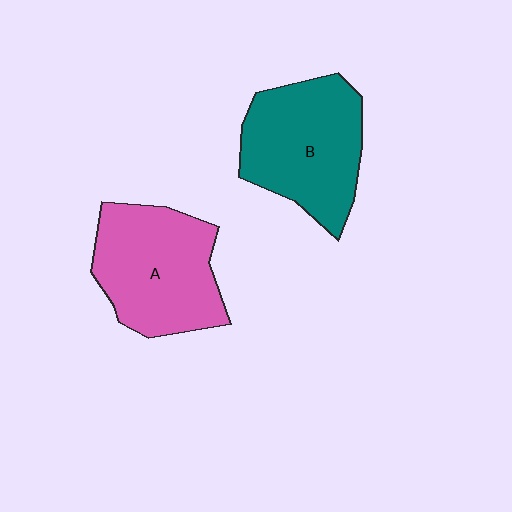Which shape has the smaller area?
Shape A (pink).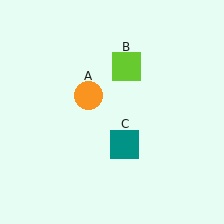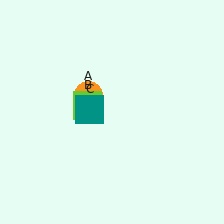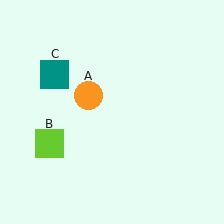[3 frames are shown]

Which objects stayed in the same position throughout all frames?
Orange circle (object A) remained stationary.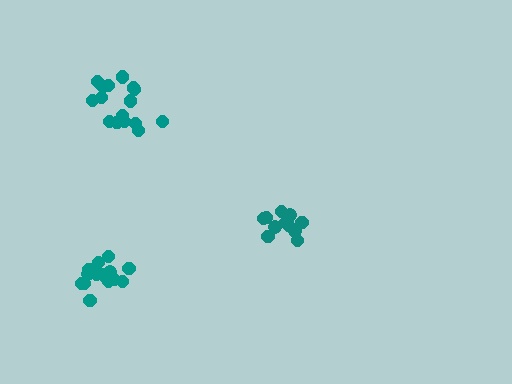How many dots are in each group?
Group 1: 12 dots, Group 2: 16 dots, Group 3: 15 dots (43 total).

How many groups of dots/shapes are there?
There are 3 groups.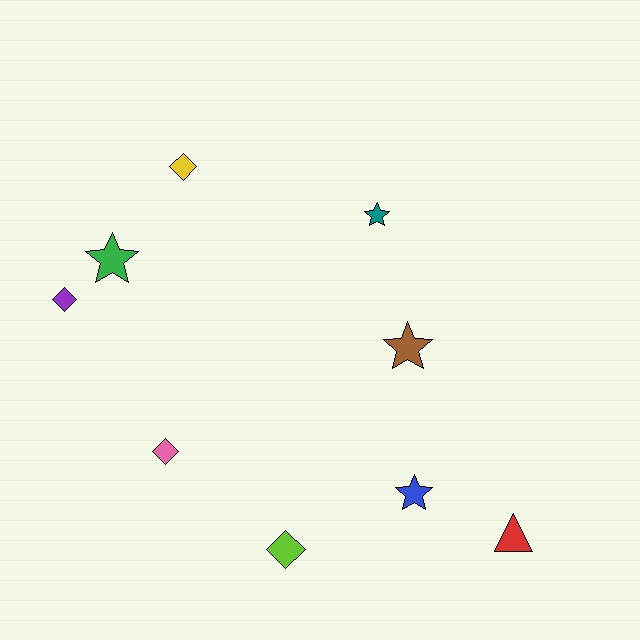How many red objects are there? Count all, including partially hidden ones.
There is 1 red object.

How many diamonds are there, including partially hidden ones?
There are 4 diamonds.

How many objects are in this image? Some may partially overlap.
There are 9 objects.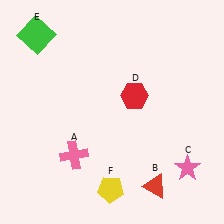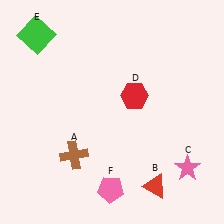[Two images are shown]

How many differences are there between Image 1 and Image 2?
There are 2 differences between the two images.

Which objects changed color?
A changed from pink to brown. F changed from yellow to pink.